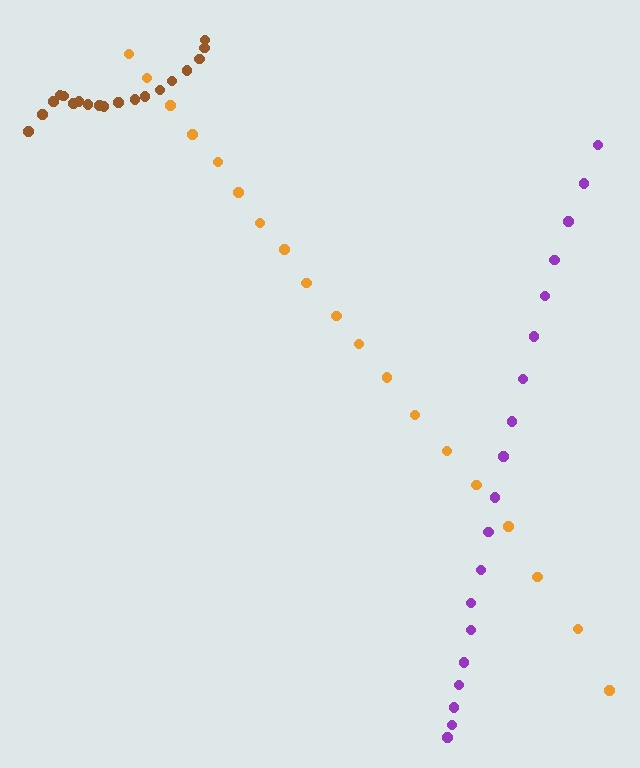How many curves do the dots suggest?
There are 3 distinct paths.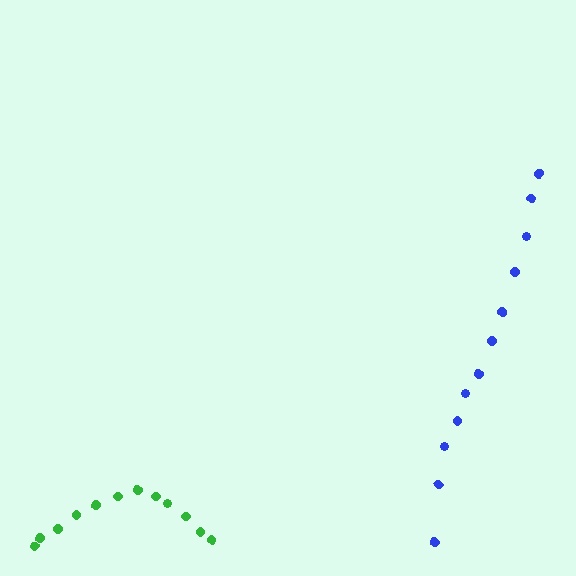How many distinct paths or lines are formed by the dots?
There are 2 distinct paths.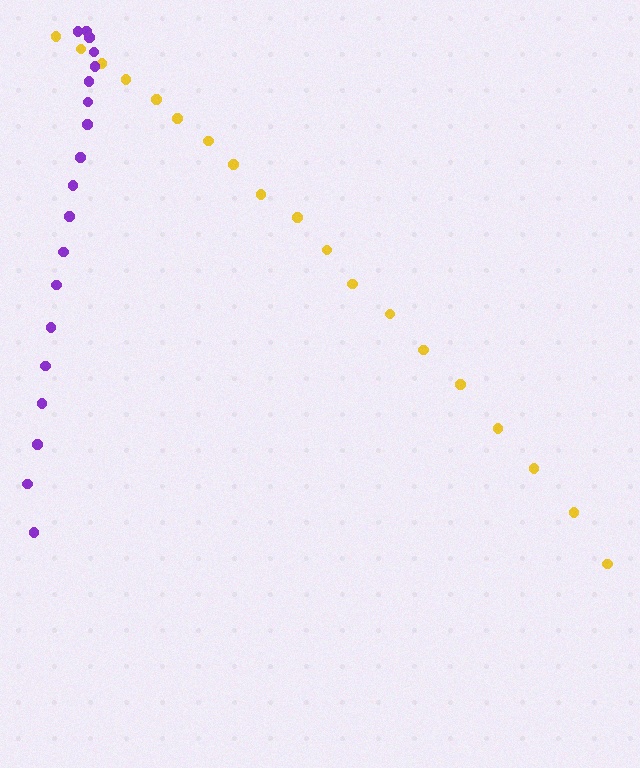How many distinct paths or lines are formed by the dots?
There are 2 distinct paths.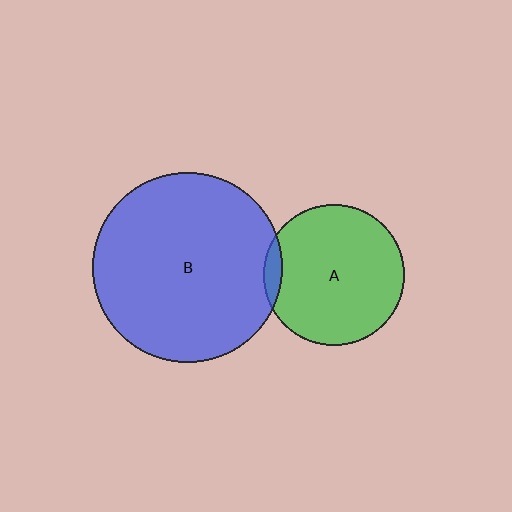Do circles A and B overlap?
Yes.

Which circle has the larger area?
Circle B (blue).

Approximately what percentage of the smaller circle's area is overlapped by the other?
Approximately 5%.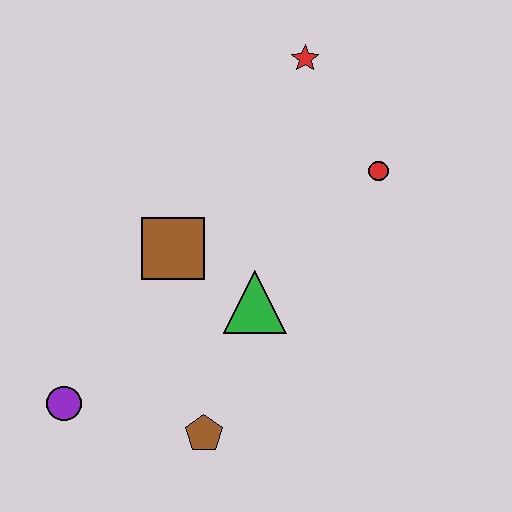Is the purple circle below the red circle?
Yes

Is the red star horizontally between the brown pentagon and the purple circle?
No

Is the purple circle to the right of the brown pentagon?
No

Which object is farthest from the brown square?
The red star is farthest from the brown square.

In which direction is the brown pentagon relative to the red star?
The brown pentagon is below the red star.